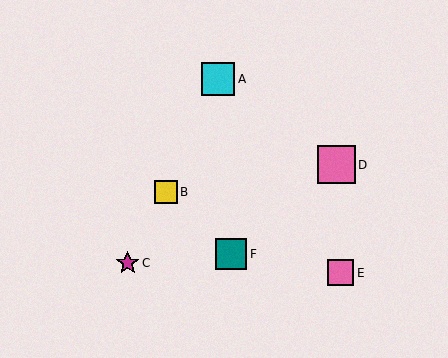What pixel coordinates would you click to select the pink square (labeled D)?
Click at (336, 165) to select the pink square D.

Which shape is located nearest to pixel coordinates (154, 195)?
The yellow square (labeled B) at (166, 192) is nearest to that location.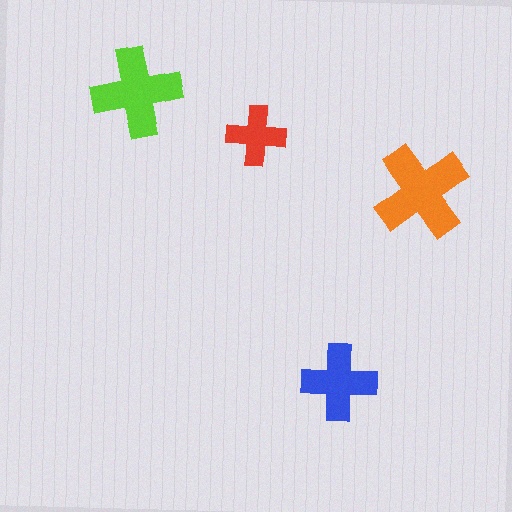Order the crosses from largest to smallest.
the orange one, the lime one, the blue one, the red one.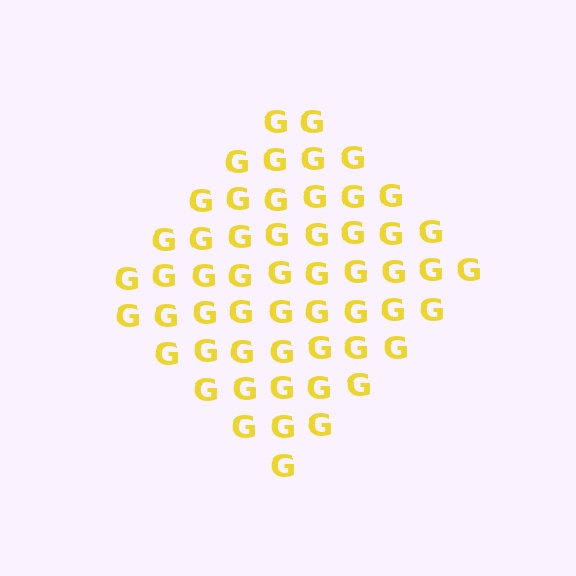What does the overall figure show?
The overall figure shows a diamond.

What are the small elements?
The small elements are letter G's.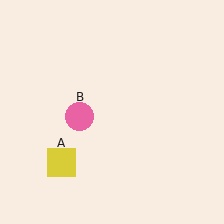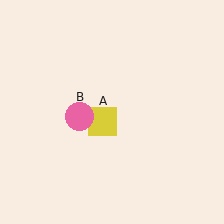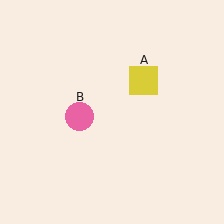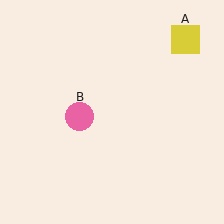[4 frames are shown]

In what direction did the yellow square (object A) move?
The yellow square (object A) moved up and to the right.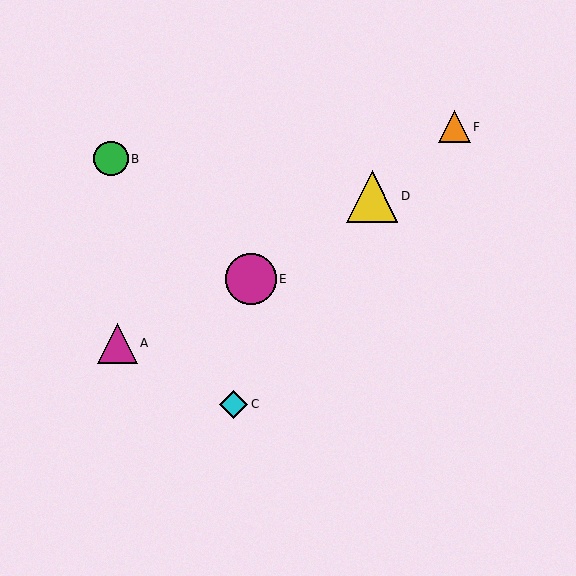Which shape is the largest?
The yellow triangle (labeled D) is the largest.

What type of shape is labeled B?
Shape B is a green circle.